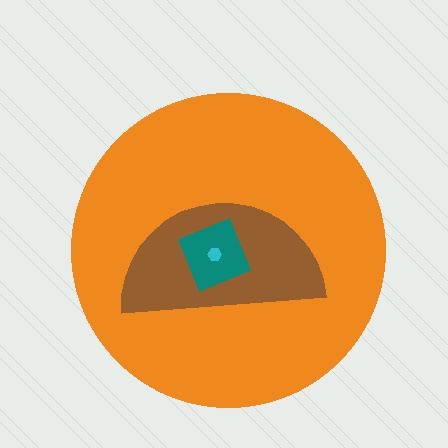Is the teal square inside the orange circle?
Yes.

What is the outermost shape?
The orange circle.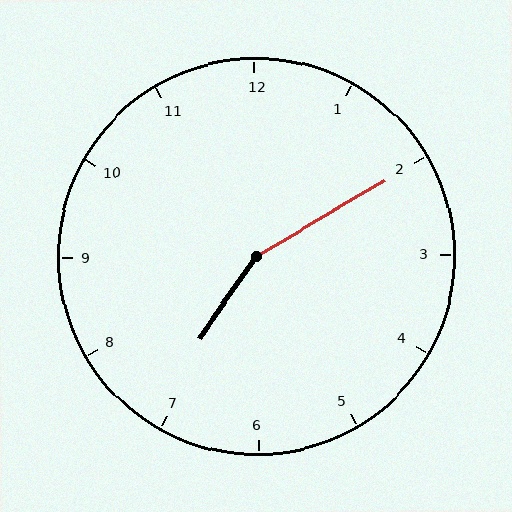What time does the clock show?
7:10.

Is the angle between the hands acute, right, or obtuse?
It is obtuse.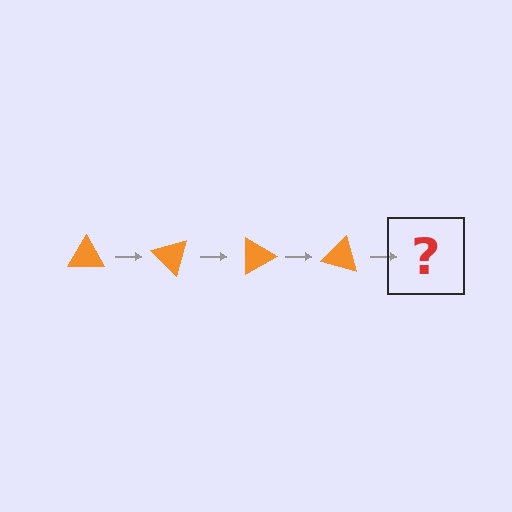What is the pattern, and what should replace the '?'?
The pattern is that the triangle rotates 45 degrees each step. The '?' should be an orange triangle rotated 180 degrees.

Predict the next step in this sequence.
The next step is an orange triangle rotated 180 degrees.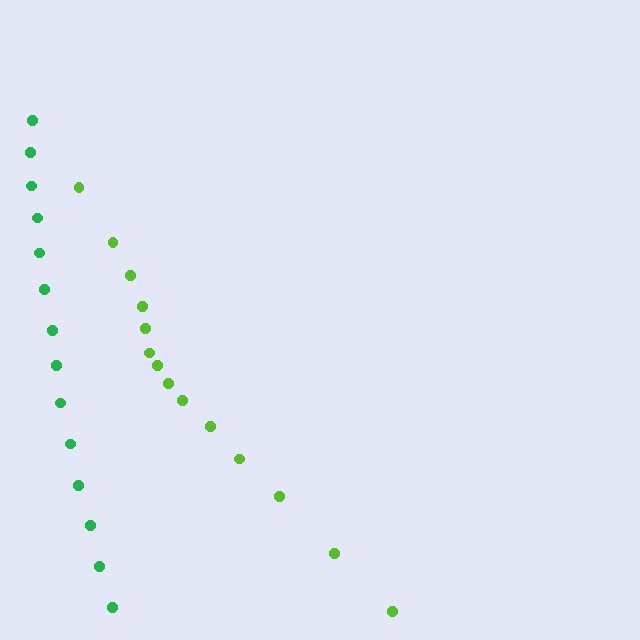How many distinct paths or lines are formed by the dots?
There are 2 distinct paths.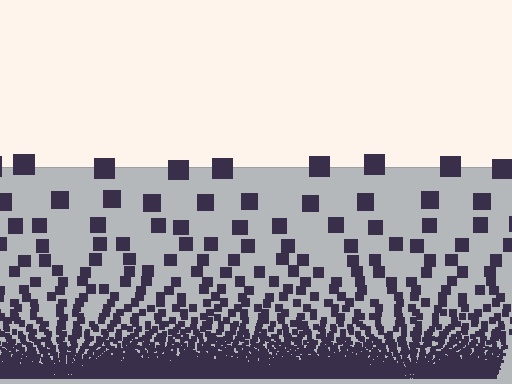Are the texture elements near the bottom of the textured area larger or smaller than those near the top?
Smaller. The gradient is inverted — elements near the bottom are smaller and denser.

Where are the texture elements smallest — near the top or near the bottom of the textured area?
Near the bottom.